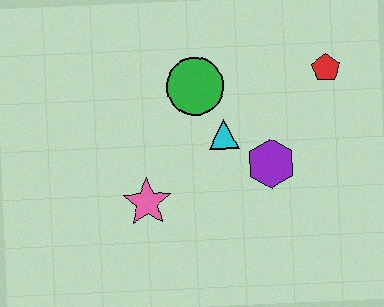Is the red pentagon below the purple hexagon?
No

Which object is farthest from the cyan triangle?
The red pentagon is farthest from the cyan triangle.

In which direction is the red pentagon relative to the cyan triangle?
The red pentagon is to the right of the cyan triangle.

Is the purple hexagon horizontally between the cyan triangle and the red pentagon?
Yes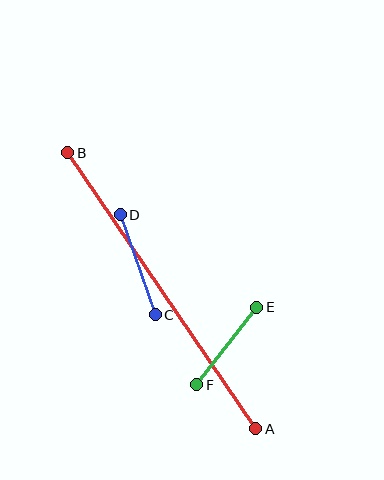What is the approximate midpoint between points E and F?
The midpoint is at approximately (227, 346) pixels.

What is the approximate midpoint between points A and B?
The midpoint is at approximately (162, 291) pixels.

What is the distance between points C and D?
The distance is approximately 106 pixels.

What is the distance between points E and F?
The distance is approximately 98 pixels.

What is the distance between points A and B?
The distance is approximately 334 pixels.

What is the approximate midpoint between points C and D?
The midpoint is at approximately (138, 265) pixels.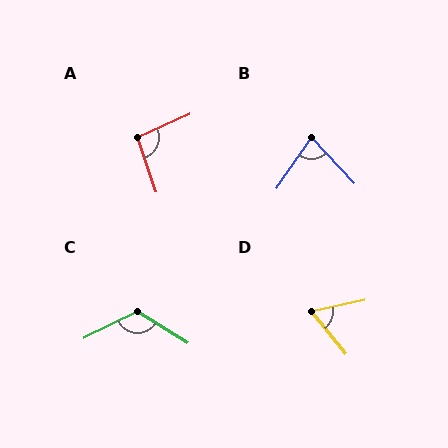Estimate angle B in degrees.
Approximately 78 degrees.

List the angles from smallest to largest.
D (63°), B (78°), A (95°), C (122°).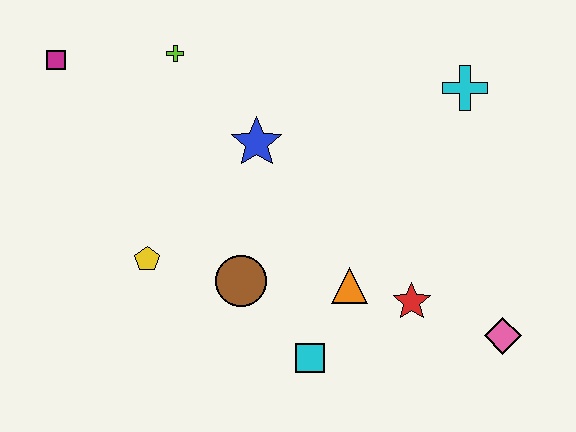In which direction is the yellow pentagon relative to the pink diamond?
The yellow pentagon is to the left of the pink diamond.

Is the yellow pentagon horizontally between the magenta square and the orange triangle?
Yes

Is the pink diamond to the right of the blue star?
Yes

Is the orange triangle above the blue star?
No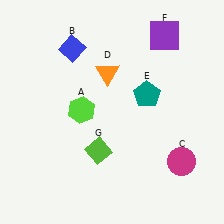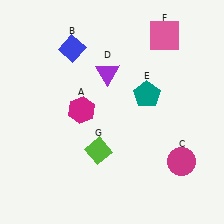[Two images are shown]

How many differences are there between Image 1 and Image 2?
There are 3 differences between the two images.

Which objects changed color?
A changed from lime to magenta. D changed from orange to purple. F changed from purple to pink.